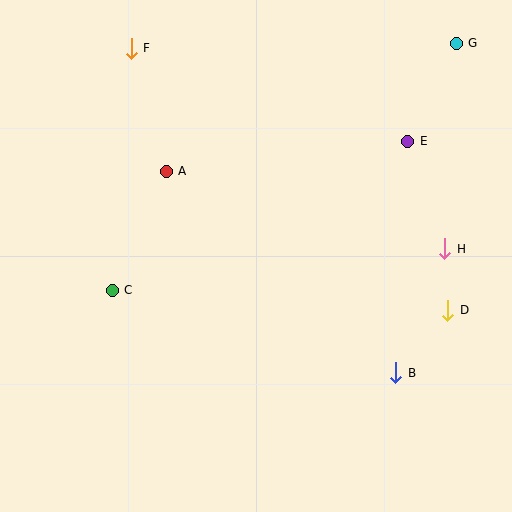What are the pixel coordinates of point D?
Point D is at (448, 310).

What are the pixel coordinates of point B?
Point B is at (396, 373).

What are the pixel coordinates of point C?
Point C is at (112, 290).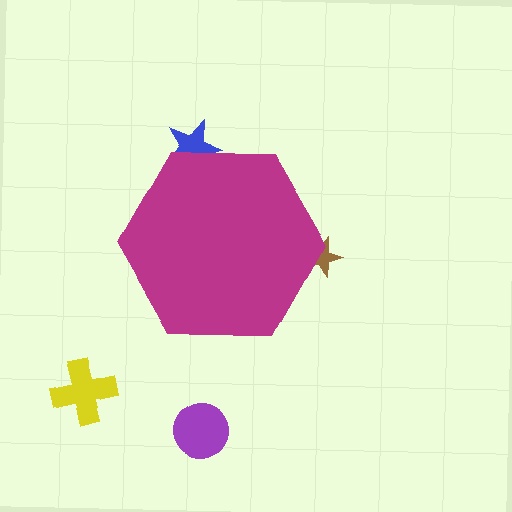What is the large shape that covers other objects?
A magenta hexagon.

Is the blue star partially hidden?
Yes, the blue star is partially hidden behind the magenta hexagon.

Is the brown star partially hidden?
Yes, the brown star is partially hidden behind the magenta hexagon.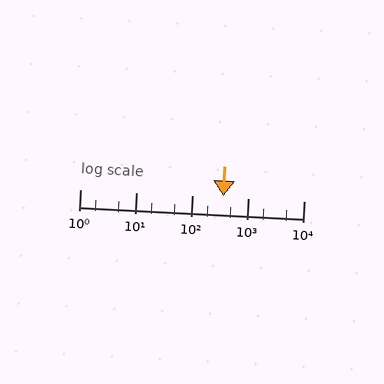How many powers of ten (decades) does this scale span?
The scale spans 4 decades, from 1 to 10000.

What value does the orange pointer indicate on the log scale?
The pointer indicates approximately 370.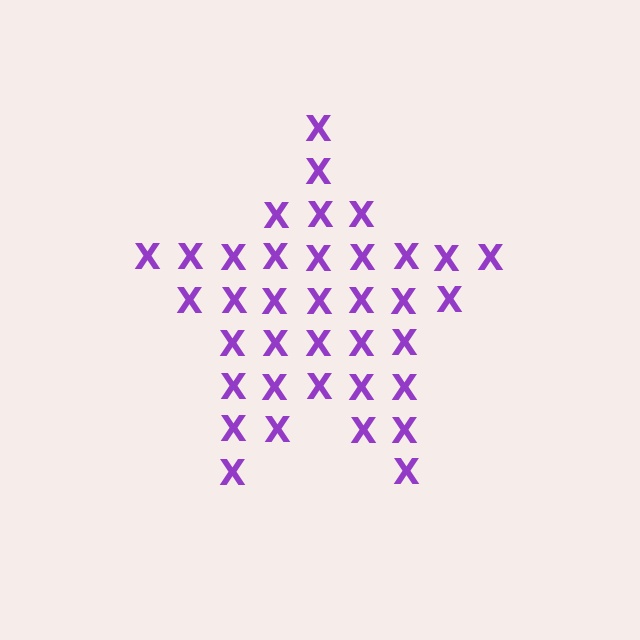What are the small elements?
The small elements are letter X's.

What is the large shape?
The large shape is a star.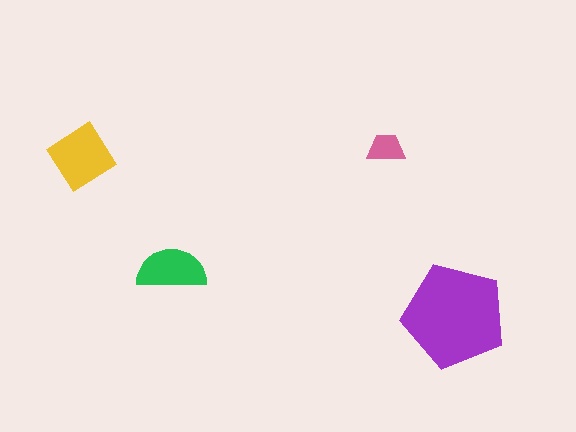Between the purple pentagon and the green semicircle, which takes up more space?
The purple pentagon.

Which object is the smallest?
The pink trapezoid.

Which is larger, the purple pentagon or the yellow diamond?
The purple pentagon.